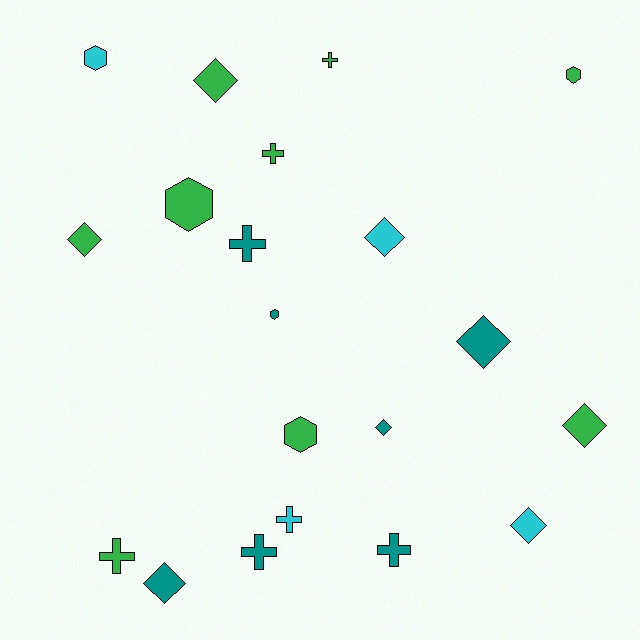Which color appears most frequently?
Green, with 9 objects.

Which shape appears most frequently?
Diamond, with 8 objects.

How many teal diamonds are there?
There are 3 teal diamonds.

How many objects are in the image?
There are 20 objects.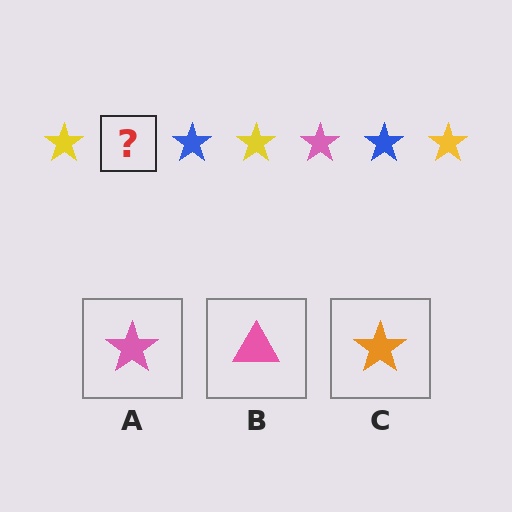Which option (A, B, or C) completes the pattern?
A.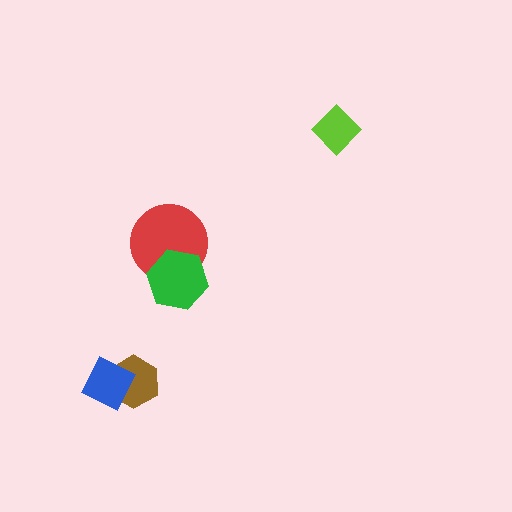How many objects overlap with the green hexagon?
1 object overlaps with the green hexagon.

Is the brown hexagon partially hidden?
Yes, it is partially covered by another shape.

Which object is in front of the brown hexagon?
The blue diamond is in front of the brown hexagon.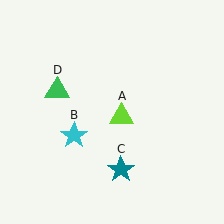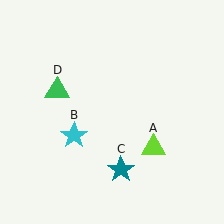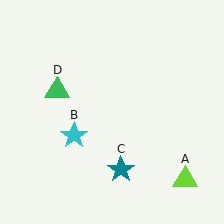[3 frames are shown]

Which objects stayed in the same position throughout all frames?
Cyan star (object B) and teal star (object C) and green triangle (object D) remained stationary.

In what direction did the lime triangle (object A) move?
The lime triangle (object A) moved down and to the right.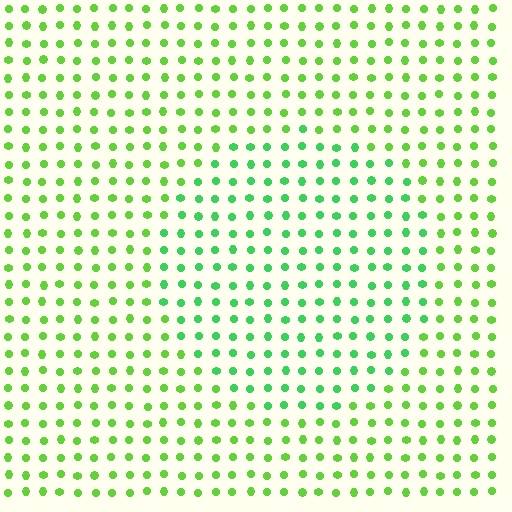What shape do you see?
I see a circle.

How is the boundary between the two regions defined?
The boundary is defined purely by a slight shift in hue (about 29 degrees). Spacing, size, and orientation are identical on both sides.